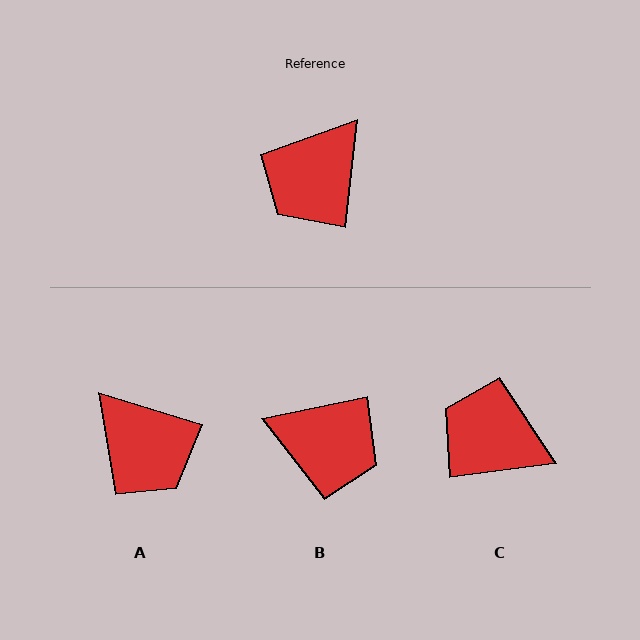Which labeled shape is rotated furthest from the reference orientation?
B, about 108 degrees away.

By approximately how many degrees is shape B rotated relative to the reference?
Approximately 108 degrees counter-clockwise.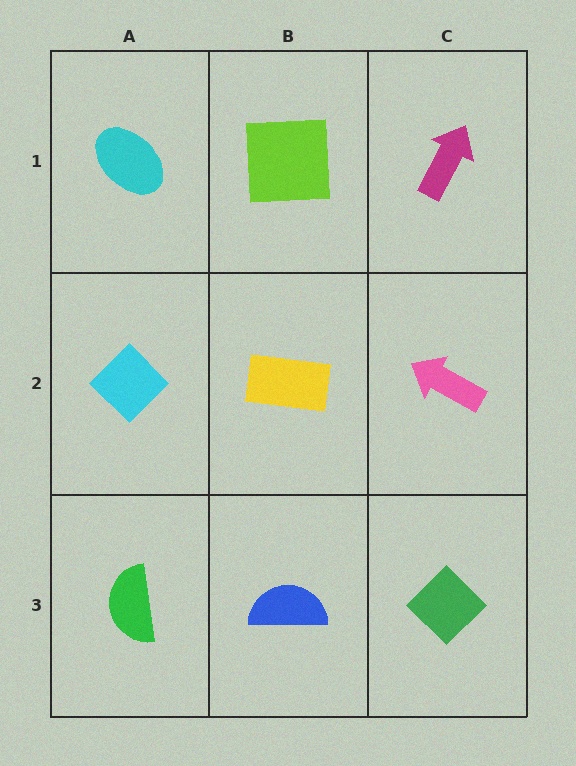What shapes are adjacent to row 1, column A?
A cyan diamond (row 2, column A), a lime square (row 1, column B).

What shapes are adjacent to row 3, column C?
A pink arrow (row 2, column C), a blue semicircle (row 3, column B).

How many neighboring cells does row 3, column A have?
2.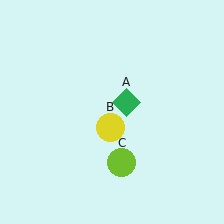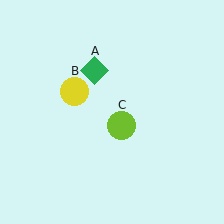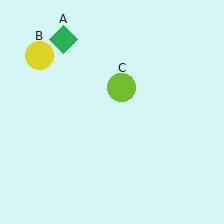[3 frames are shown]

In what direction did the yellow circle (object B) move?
The yellow circle (object B) moved up and to the left.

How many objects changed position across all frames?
3 objects changed position: green diamond (object A), yellow circle (object B), lime circle (object C).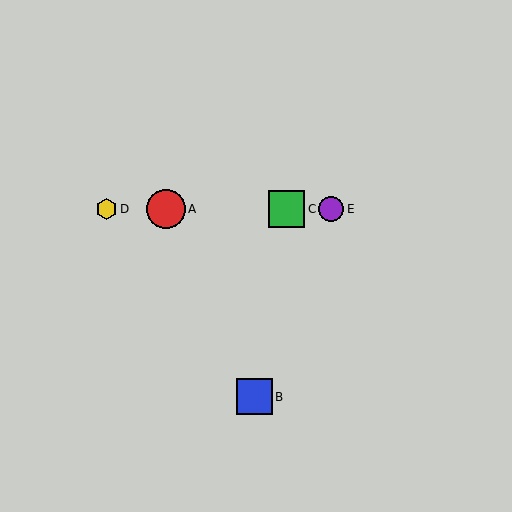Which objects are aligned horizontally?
Objects A, C, D, E are aligned horizontally.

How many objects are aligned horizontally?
4 objects (A, C, D, E) are aligned horizontally.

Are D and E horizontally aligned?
Yes, both are at y≈209.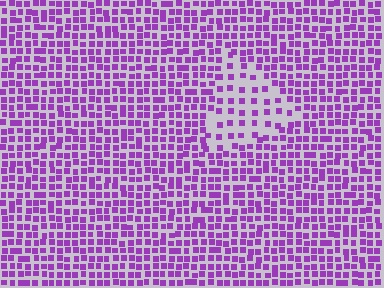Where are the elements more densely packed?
The elements are more densely packed outside the triangle boundary.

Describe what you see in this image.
The image contains small purple elements arranged at two different densities. A triangle-shaped region is visible where the elements are less densely packed than the surrounding area.